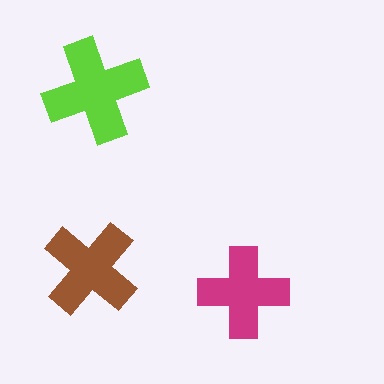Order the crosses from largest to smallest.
the lime one, the brown one, the magenta one.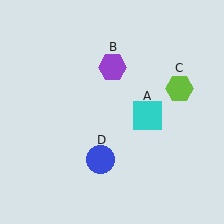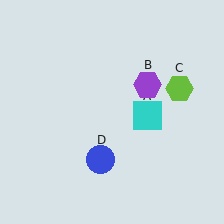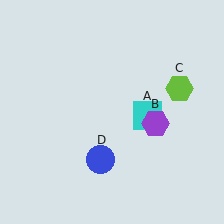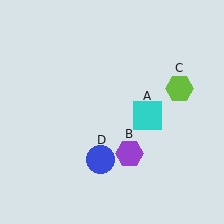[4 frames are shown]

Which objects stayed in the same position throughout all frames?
Cyan square (object A) and lime hexagon (object C) and blue circle (object D) remained stationary.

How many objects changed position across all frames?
1 object changed position: purple hexagon (object B).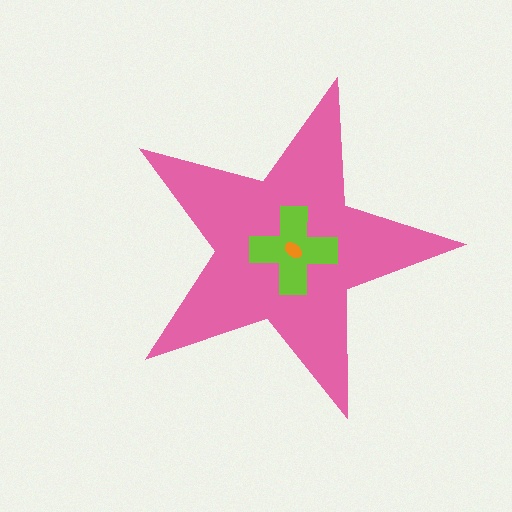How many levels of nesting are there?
3.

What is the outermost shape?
The pink star.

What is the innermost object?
The orange ellipse.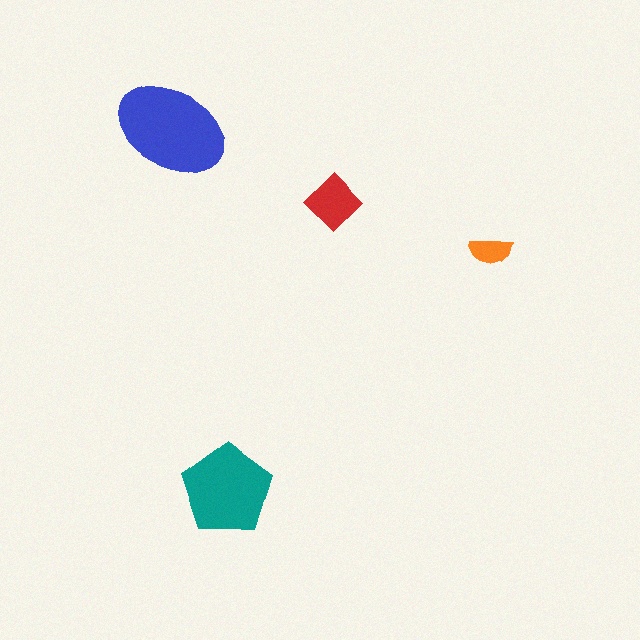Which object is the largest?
The blue ellipse.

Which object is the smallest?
The orange semicircle.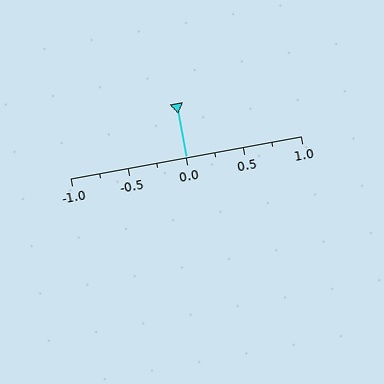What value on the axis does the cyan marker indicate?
The marker indicates approximately 0.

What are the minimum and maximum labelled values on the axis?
The axis runs from -1.0 to 1.0.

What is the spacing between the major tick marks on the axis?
The major ticks are spaced 0.5 apart.